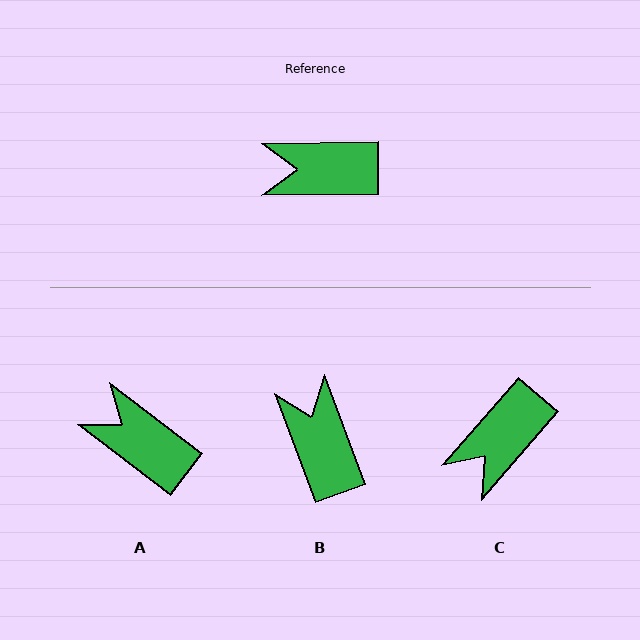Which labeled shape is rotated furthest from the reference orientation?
B, about 70 degrees away.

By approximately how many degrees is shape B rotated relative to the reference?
Approximately 70 degrees clockwise.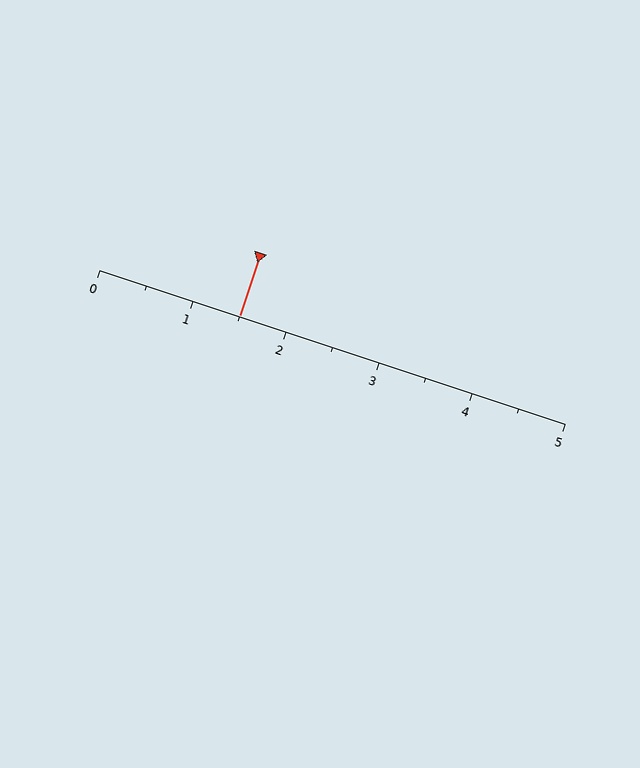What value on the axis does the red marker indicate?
The marker indicates approximately 1.5.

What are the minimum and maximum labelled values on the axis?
The axis runs from 0 to 5.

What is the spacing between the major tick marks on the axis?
The major ticks are spaced 1 apart.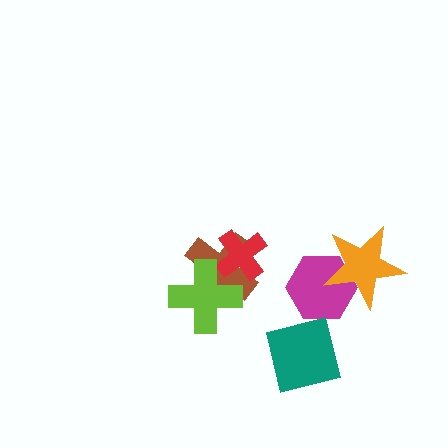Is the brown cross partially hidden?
Yes, it is partially covered by another shape.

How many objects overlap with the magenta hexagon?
1 object overlaps with the magenta hexagon.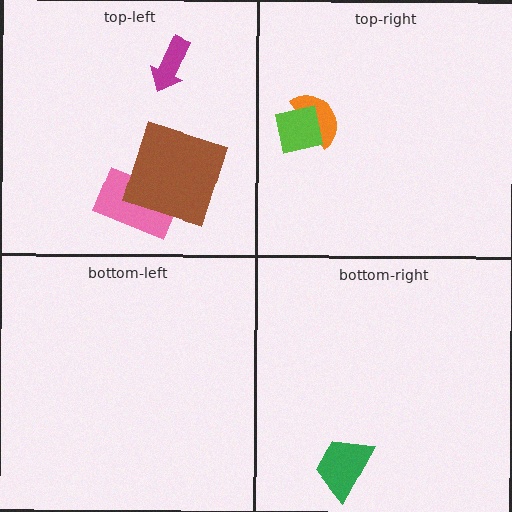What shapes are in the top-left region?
The pink rectangle, the magenta arrow, the brown square.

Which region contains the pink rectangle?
The top-left region.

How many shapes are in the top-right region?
2.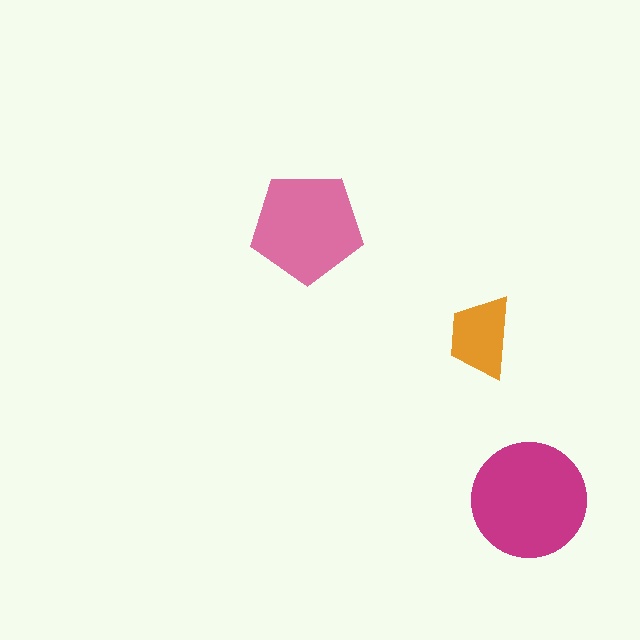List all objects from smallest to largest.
The orange trapezoid, the pink pentagon, the magenta circle.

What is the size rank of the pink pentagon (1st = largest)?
2nd.